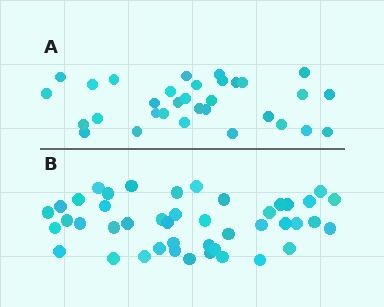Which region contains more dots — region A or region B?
Region B (the bottom region) has more dots.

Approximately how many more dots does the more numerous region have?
Region B has roughly 12 or so more dots than region A.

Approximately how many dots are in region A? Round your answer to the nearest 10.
About 30 dots. (The exact count is 32, which rounds to 30.)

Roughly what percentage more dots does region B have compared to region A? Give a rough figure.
About 40% more.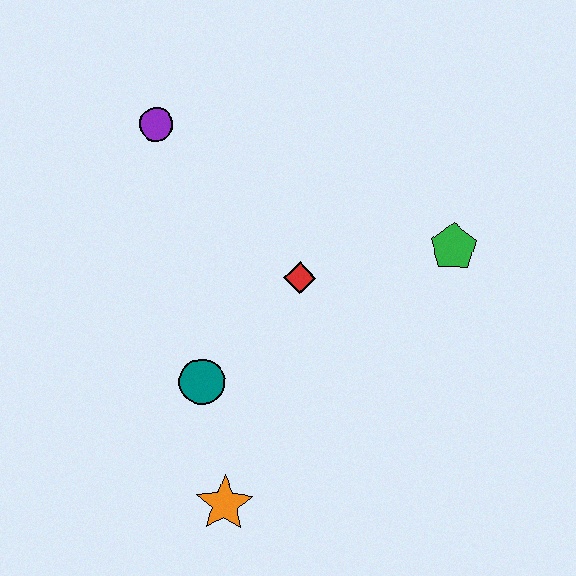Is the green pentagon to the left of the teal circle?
No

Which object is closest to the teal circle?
The orange star is closest to the teal circle.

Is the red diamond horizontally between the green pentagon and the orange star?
Yes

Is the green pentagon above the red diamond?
Yes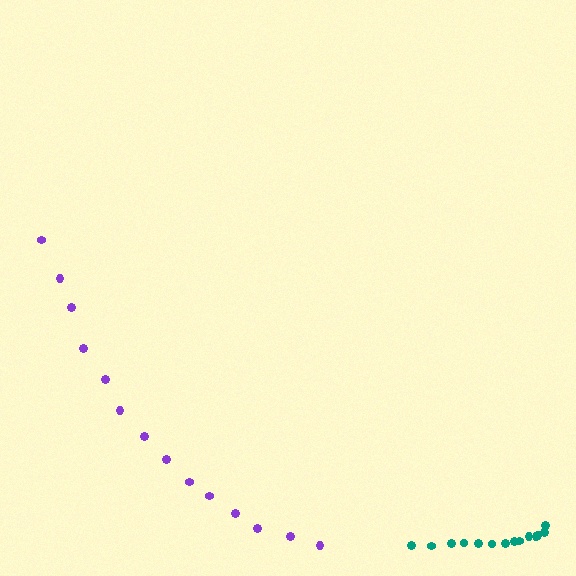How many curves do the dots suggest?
There are 2 distinct paths.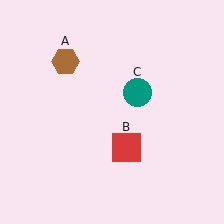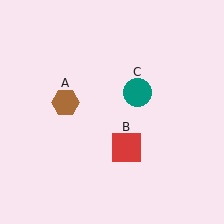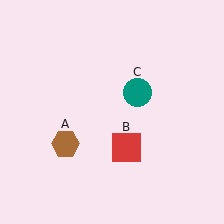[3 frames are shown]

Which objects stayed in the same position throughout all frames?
Red square (object B) and teal circle (object C) remained stationary.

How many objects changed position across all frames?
1 object changed position: brown hexagon (object A).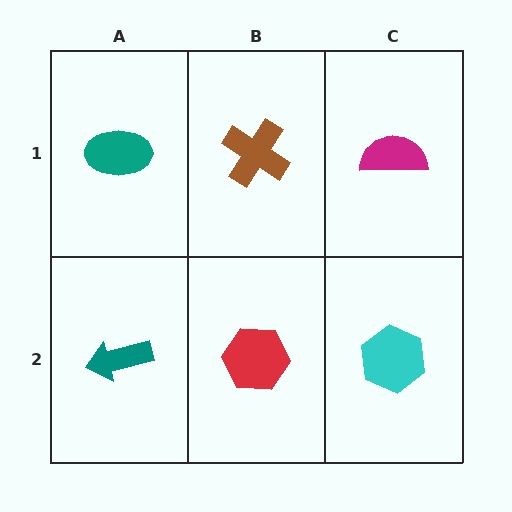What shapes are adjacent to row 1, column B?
A red hexagon (row 2, column B), a teal ellipse (row 1, column A), a magenta semicircle (row 1, column C).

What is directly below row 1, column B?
A red hexagon.